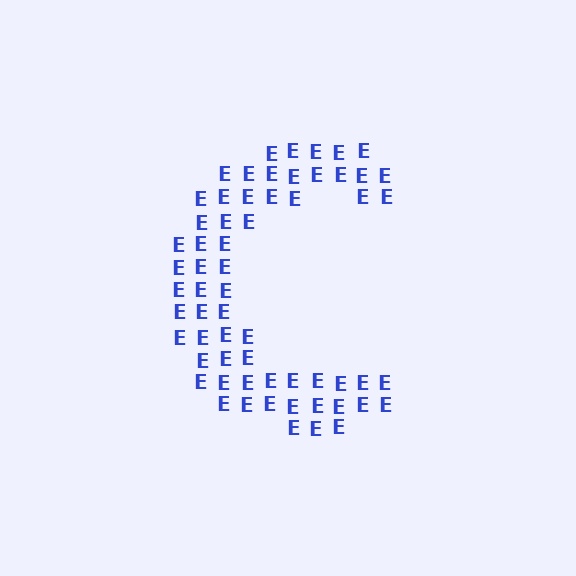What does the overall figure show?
The overall figure shows the letter C.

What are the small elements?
The small elements are letter E's.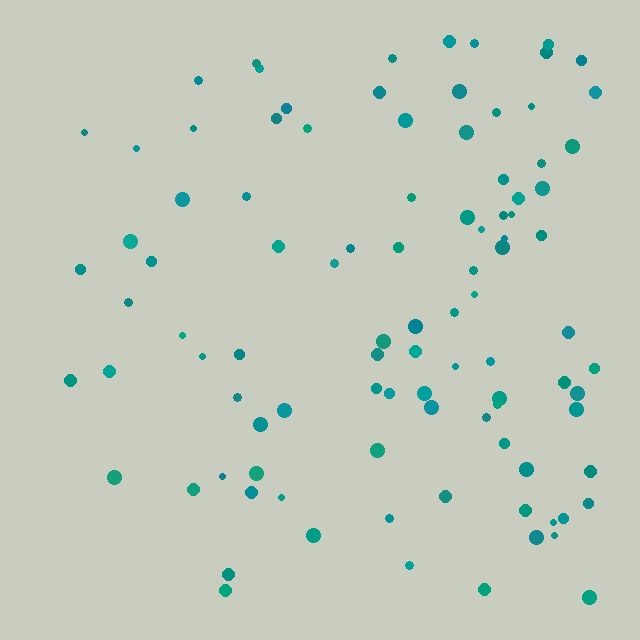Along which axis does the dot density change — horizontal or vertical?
Horizontal.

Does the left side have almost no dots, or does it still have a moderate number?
Still a moderate number, just noticeably fewer than the right.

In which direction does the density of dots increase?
From left to right, with the right side densest.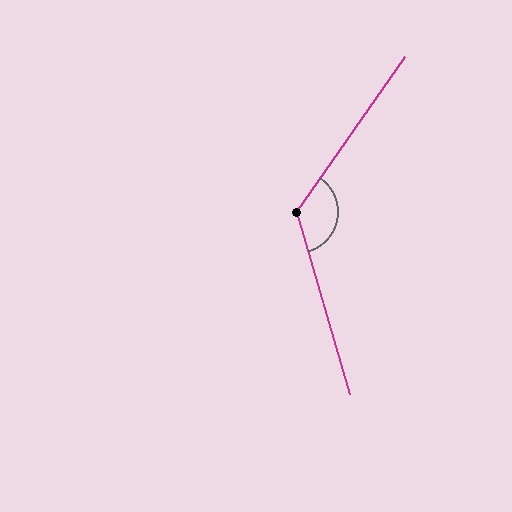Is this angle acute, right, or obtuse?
It is obtuse.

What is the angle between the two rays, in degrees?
Approximately 129 degrees.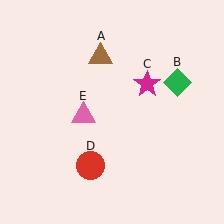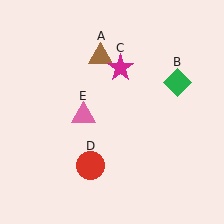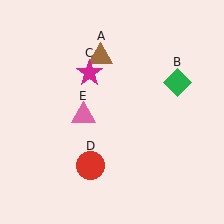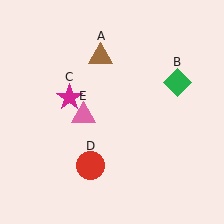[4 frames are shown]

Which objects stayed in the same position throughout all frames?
Brown triangle (object A) and green diamond (object B) and red circle (object D) and pink triangle (object E) remained stationary.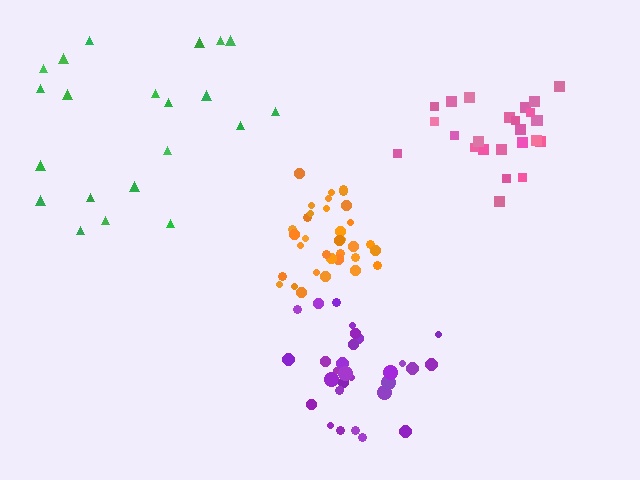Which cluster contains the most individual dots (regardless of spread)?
Orange (34).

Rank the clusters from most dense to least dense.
orange, pink, purple, green.